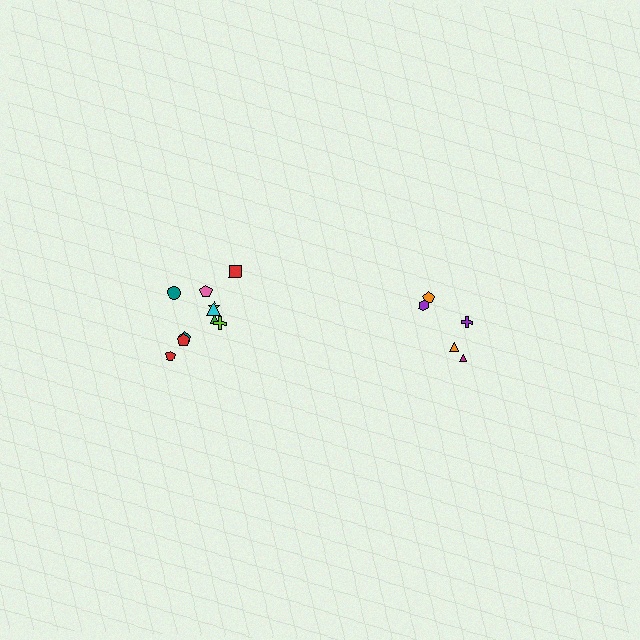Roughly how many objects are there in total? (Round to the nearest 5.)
Roughly 15 objects in total.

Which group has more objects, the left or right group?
The left group.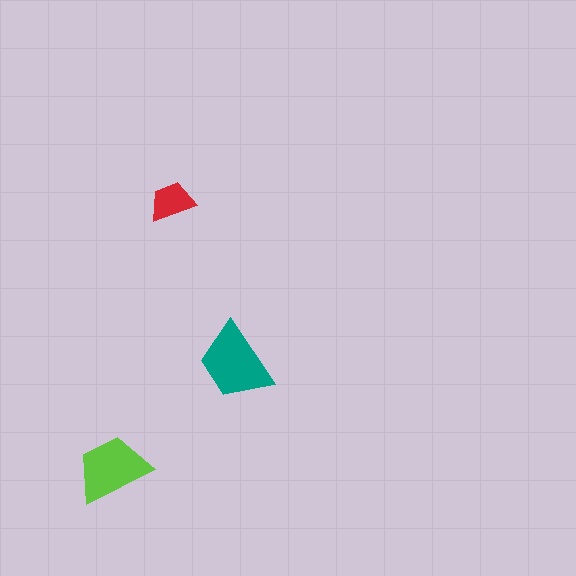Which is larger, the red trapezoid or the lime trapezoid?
The lime one.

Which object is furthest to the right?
The teal trapezoid is rightmost.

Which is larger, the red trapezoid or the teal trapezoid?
The teal one.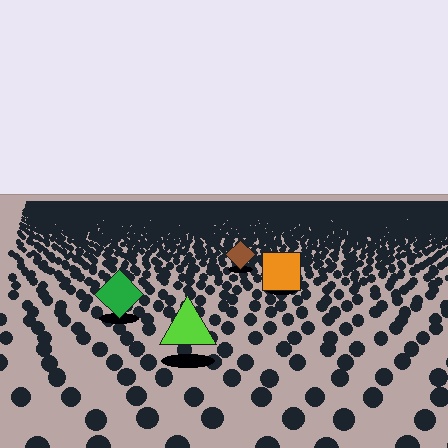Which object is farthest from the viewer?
The brown diamond is farthest from the viewer. It appears smaller and the ground texture around it is denser.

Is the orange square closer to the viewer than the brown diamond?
Yes. The orange square is closer — you can tell from the texture gradient: the ground texture is coarser near it.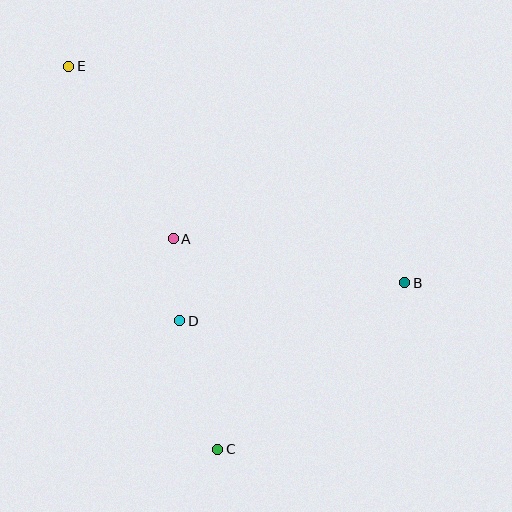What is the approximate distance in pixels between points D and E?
The distance between D and E is approximately 278 pixels.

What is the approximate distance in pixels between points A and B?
The distance between A and B is approximately 236 pixels.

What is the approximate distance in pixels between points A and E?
The distance between A and E is approximately 202 pixels.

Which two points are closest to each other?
Points A and D are closest to each other.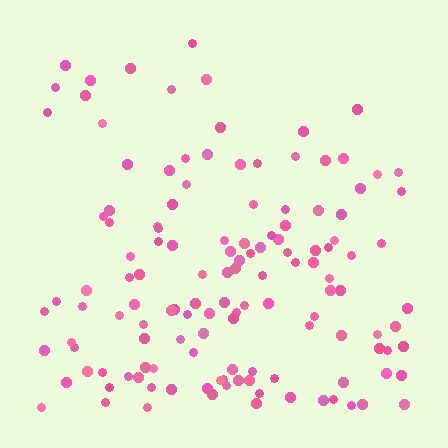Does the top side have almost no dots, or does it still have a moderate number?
Still a moderate number, just noticeably fewer than the bottom.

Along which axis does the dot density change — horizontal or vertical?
Vertical.